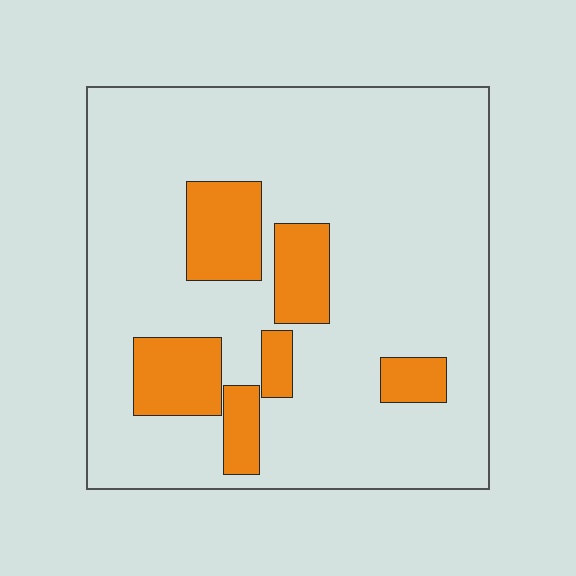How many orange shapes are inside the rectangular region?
6.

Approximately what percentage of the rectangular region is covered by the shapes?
Approximately 20%.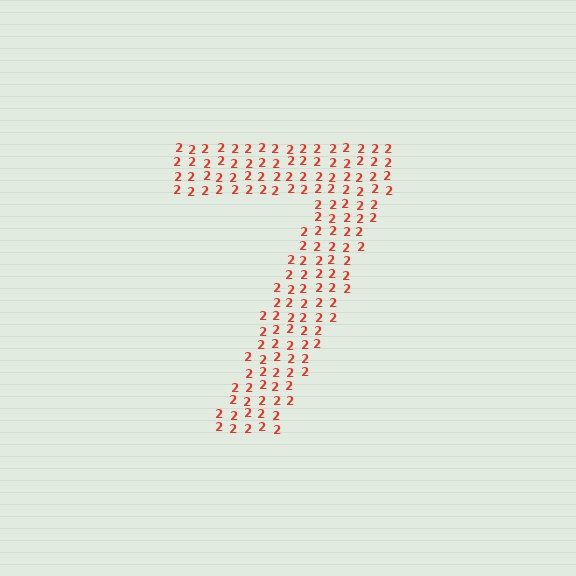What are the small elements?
The small elements are digit 2's.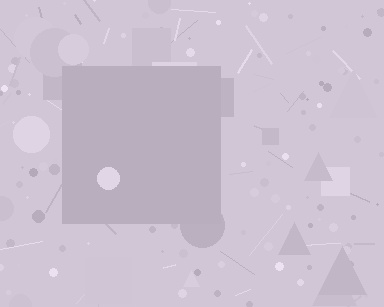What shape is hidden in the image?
A square is hidden in the image.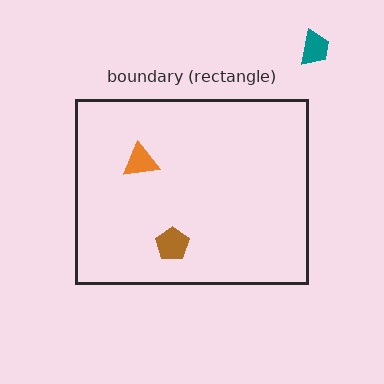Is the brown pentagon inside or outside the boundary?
Inside.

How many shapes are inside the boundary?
2 inside, 1 outside.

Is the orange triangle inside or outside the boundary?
Inside.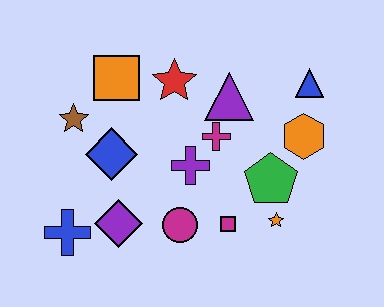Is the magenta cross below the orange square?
Yes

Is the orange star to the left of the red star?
No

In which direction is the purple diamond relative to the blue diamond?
The purple diamond is below the blue diamond.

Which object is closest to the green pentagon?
The orange star is closest to the green pentagon.